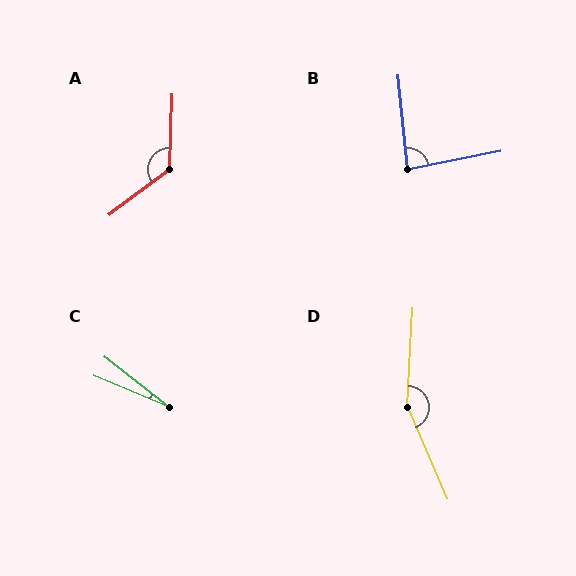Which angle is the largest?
D, at approximately 154 degrees.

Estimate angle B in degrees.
Approximately 85 degrees.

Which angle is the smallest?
C, at approximately 15 degrees.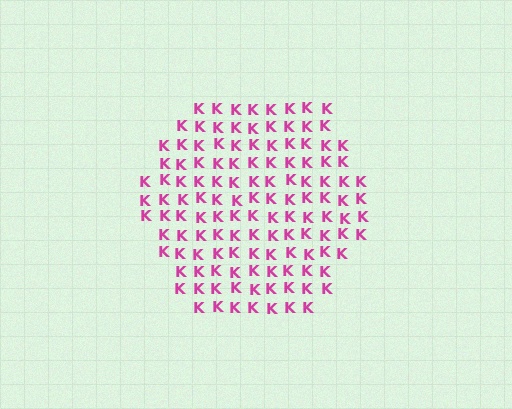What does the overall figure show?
The overall figure shows a hexagon.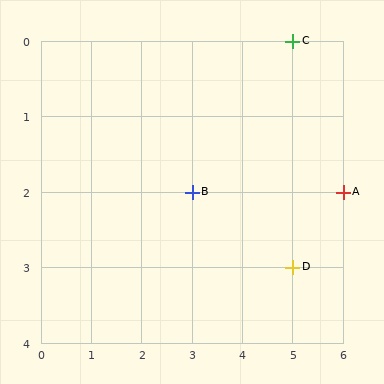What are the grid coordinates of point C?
Point C is at grid coordinates (5, 0).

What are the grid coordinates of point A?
Point A is at grid coordinates (6, 2).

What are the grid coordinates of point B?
Point B is at grid coordinates (3, 2).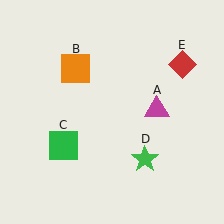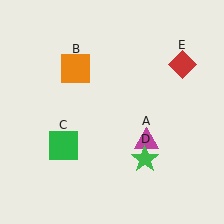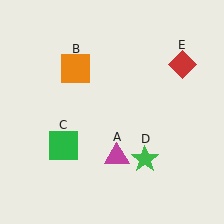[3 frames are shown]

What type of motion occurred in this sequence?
The magenta triangle (object A) rotated clockwise around the center of the scene.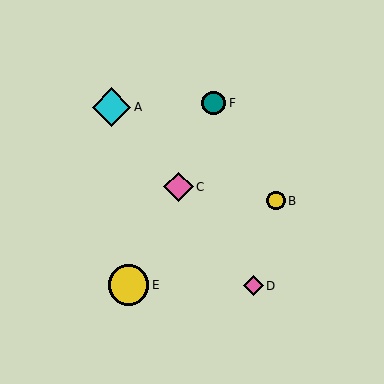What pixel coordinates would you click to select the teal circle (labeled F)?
Click at (214, 103) to select the teal circle F.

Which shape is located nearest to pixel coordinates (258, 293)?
The pink diamond (labeled D) at (254, 286) is nearest to that location.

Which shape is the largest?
The yellow circle (labeled E) is the largest.